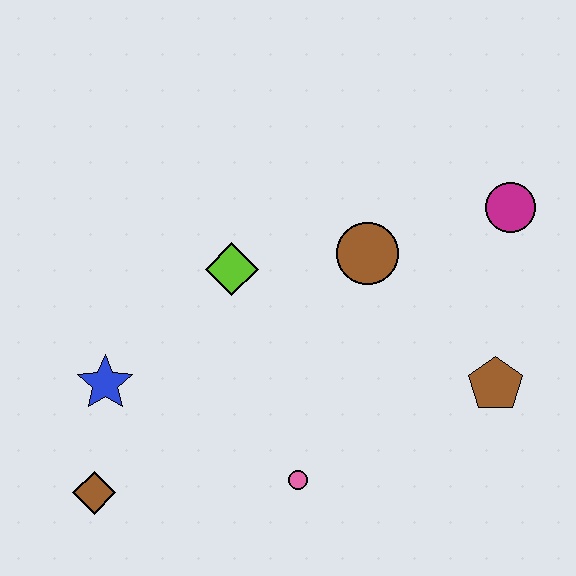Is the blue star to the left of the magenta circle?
Yes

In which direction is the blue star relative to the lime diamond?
The blue star is to the left of the lime diamond.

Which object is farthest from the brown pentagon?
The brown diamond is farthest from the brown pentagon.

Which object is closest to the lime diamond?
The brown circle is closest to the lime diamond.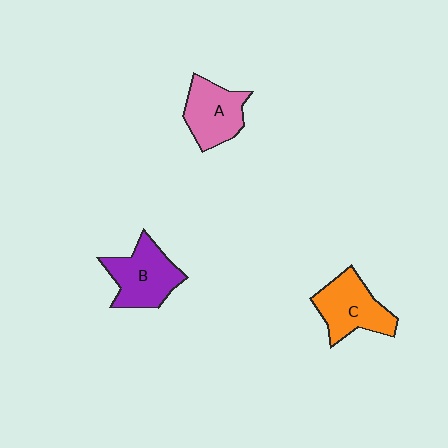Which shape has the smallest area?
Shape A (pink).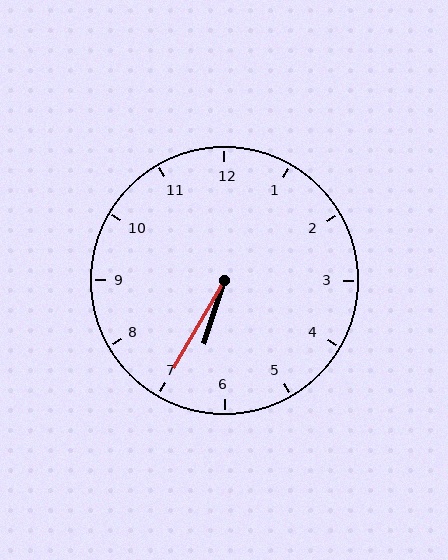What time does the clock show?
6:35.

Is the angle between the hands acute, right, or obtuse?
It is acute.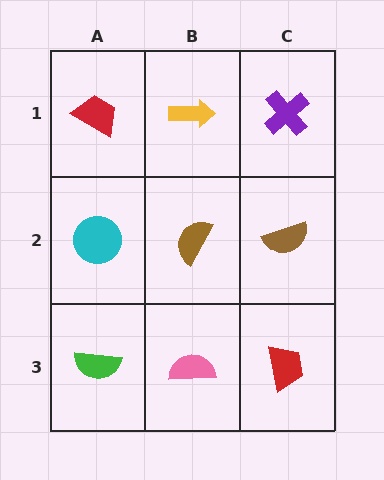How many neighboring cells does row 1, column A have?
2.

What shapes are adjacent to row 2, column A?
A red trapezoid (row 1, column A), a green semicircle (row 3, column A), a brown semicircle (row 2, column B).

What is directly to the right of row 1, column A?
A yellow arrow.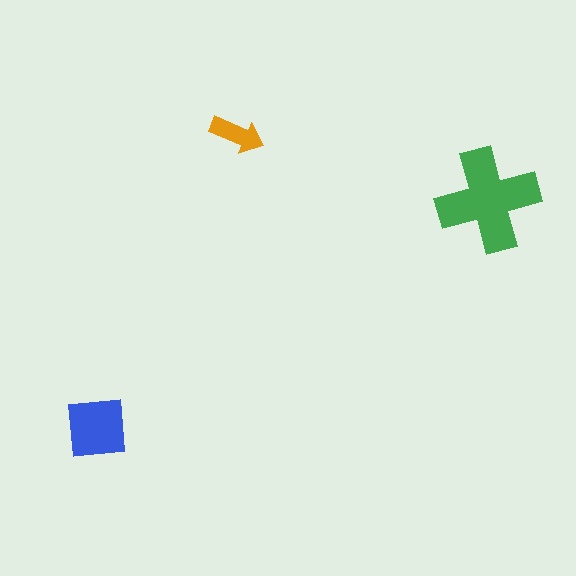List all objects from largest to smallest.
The green cross, the blue square, the orange arrow.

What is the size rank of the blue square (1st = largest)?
2nd.